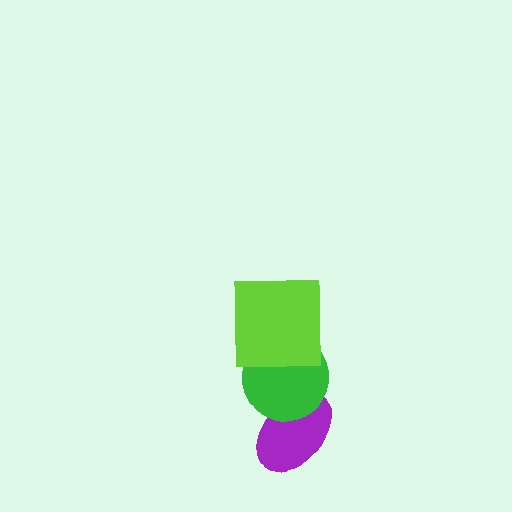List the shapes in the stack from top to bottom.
From top to bottom: the lime square, the green circle, the purple ellipse.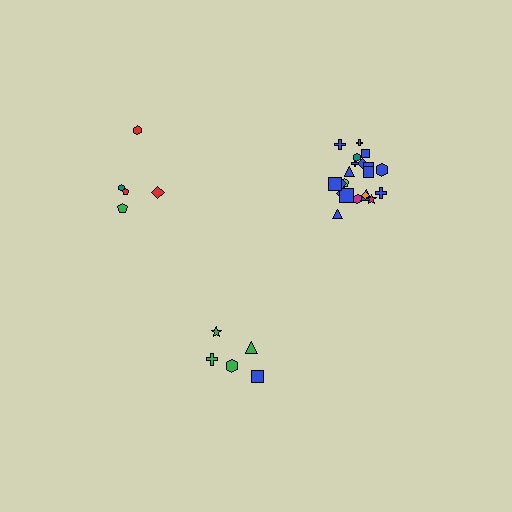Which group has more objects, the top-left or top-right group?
The top-right group.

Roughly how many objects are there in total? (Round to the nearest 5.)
Roughly 30 objects in total.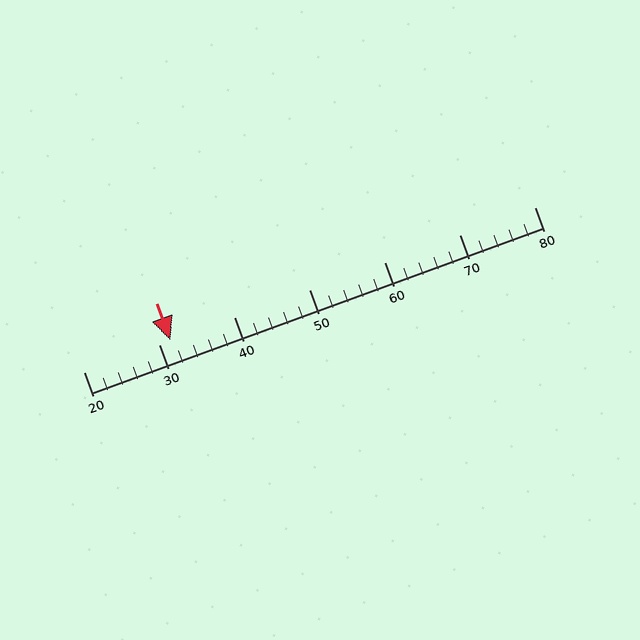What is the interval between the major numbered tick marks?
The major tick marks are spaced 10 units apart.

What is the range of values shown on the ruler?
The ruler shows values from 20 to 80.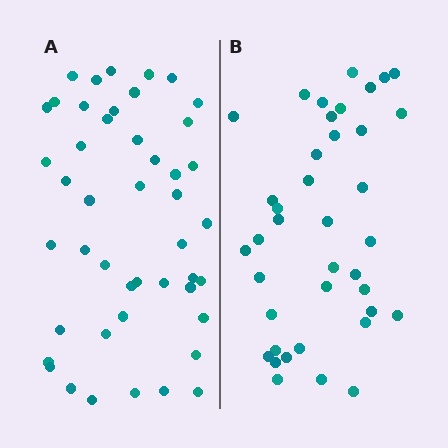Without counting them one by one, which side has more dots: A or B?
Region A (the left region) has more dots.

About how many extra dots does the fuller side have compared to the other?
Region A has roughly 8 or so more dots than region B.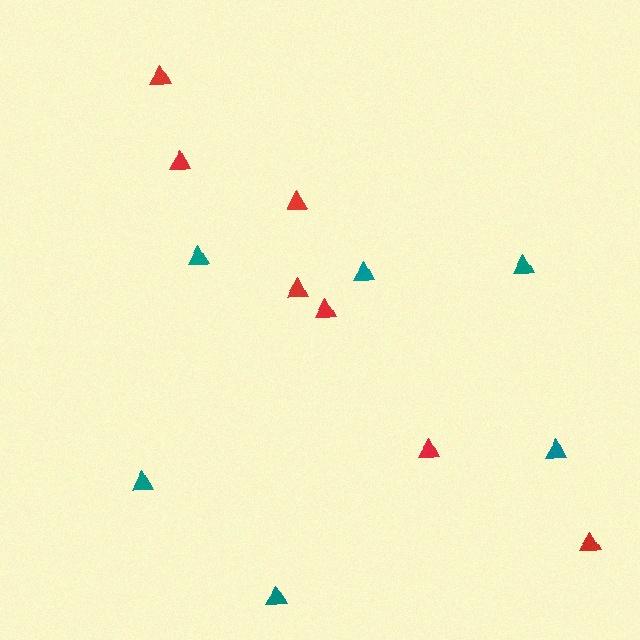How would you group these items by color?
There are 2 groups: one group of teal triangles (6) and one group of red triangles (7).